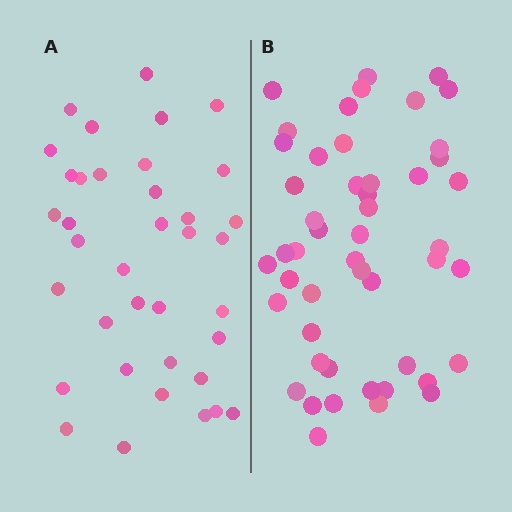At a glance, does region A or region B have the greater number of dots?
Region B (the right region) has more dots.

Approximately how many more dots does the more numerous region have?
Region B has roughly 12 or so more dots than region A.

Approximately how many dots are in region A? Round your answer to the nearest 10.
About 40 dots. (The exact count is 37, which rounds to 40.)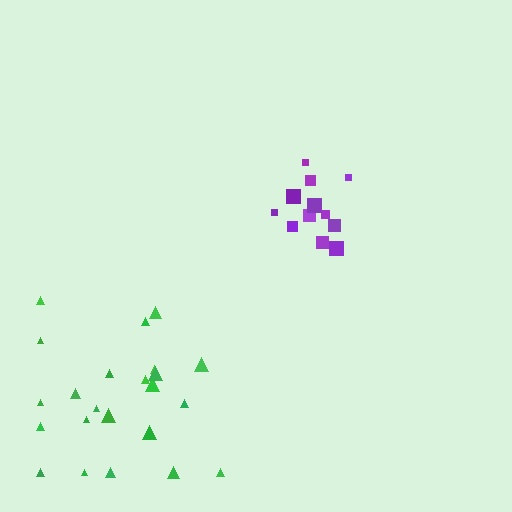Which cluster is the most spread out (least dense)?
Green.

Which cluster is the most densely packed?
Purple.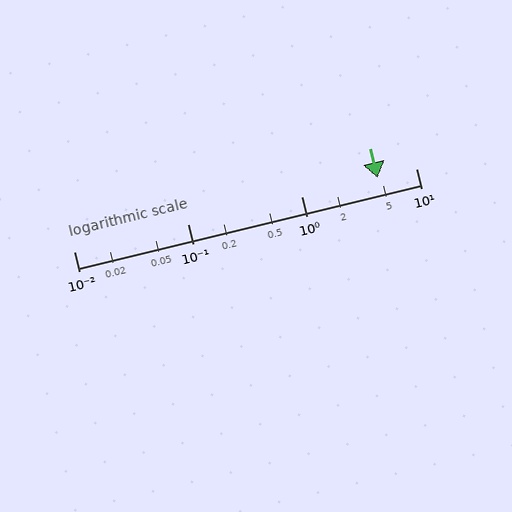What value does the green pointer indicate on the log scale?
The pointer indicates approximately 4.6.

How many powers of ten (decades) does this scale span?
The scale spans 3 decades, from 0.01 to 10.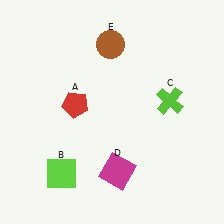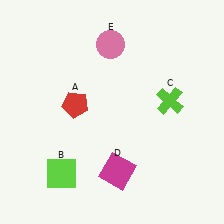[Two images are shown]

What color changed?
The circle (E) changed from brown in Image 1 to pink in Image 2.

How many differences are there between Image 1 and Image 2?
There is 1 difference between the two images.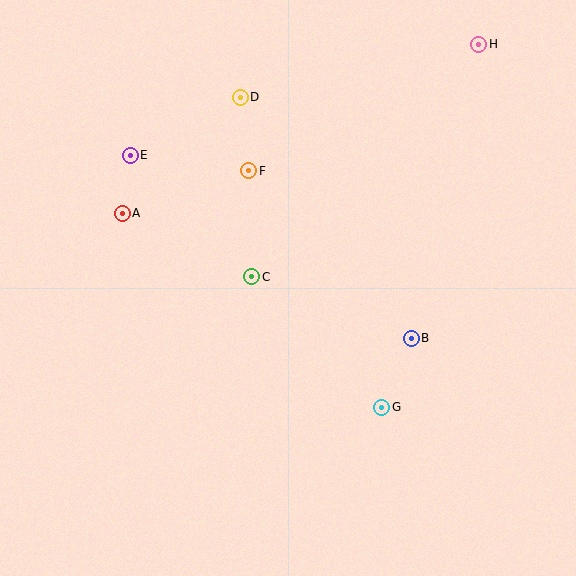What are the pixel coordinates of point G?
Point G is at (382, 407).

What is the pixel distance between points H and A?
The distance between H and A is 394 pixels.